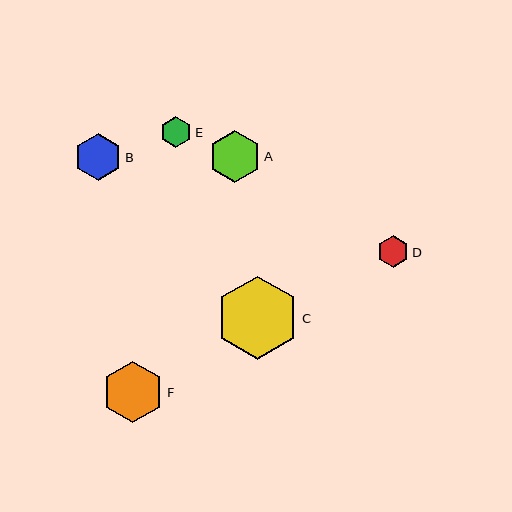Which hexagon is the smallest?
Hexagon D is the smallest with a size of approximately 32 pixels.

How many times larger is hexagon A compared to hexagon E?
Hexagon A is approximately 1.7 times the size of hexagon E.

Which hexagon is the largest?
Hexagon C is the largest with a size of approximately 83 pixels.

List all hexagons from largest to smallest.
From largest to smallest: C, F, A, B, E, D.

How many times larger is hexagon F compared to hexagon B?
Hexagon F is approximately 1.3 times the size of hexagon B.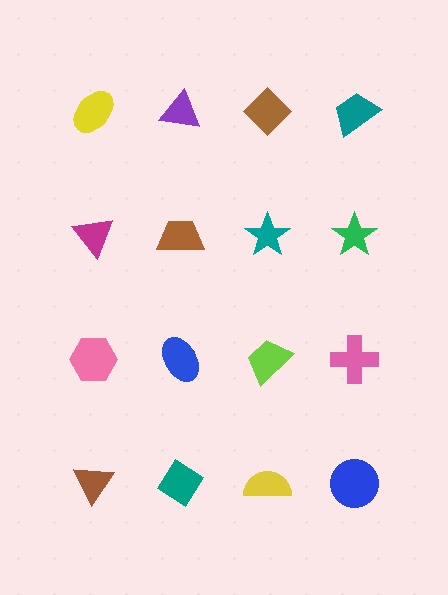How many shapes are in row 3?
4 shapes.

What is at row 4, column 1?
A brown triangle.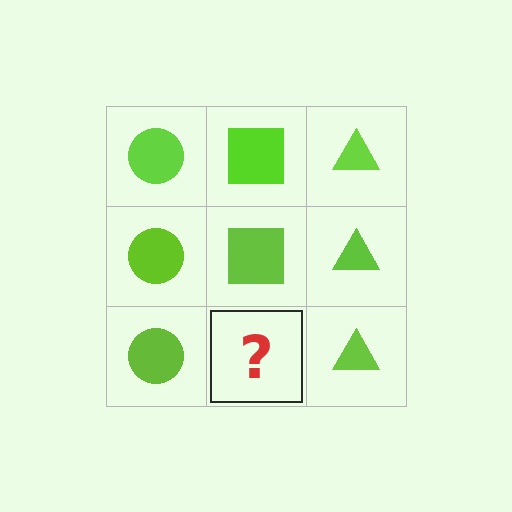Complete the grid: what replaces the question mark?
The question mark should be replaced with a lime square.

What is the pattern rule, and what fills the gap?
The rule is that each column has a consistent shape. The gap should be filled with a lime square.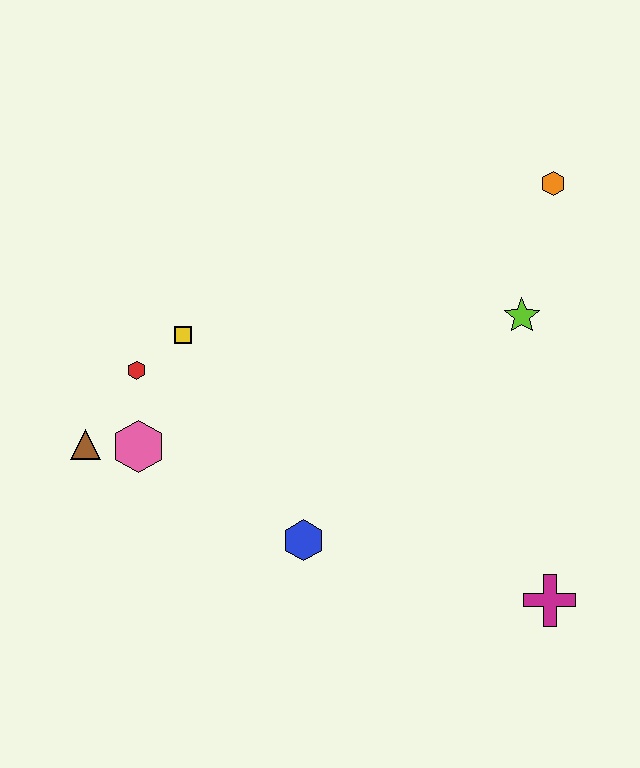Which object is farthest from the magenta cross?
The brown triangle is farthest from the magenta cross.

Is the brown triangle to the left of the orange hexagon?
Yes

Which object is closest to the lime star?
The orange hexagon is closest to the lime star.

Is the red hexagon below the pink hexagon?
No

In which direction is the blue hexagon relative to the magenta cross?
The blue hexagon is to the left of the magenta cross.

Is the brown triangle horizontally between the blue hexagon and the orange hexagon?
No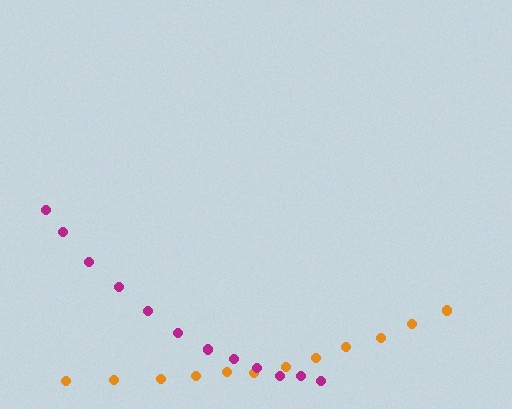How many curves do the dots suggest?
There are 2 distinct paths.